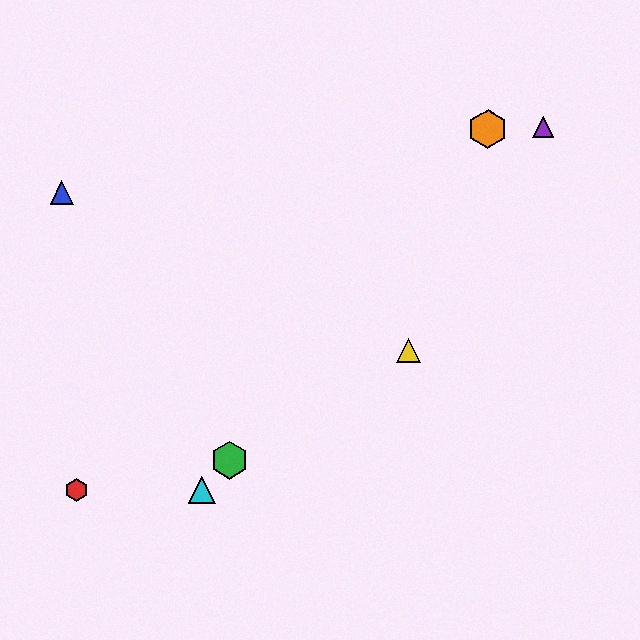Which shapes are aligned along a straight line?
The green hexagon, the purple triangle, the cyan triangle are aligned along a straight line.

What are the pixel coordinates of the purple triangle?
The purple triangle is at (544, 127).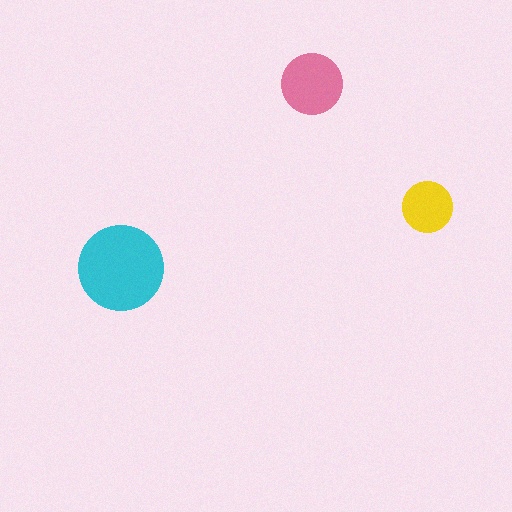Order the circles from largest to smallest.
the cyan one, the pink one, the yellow one.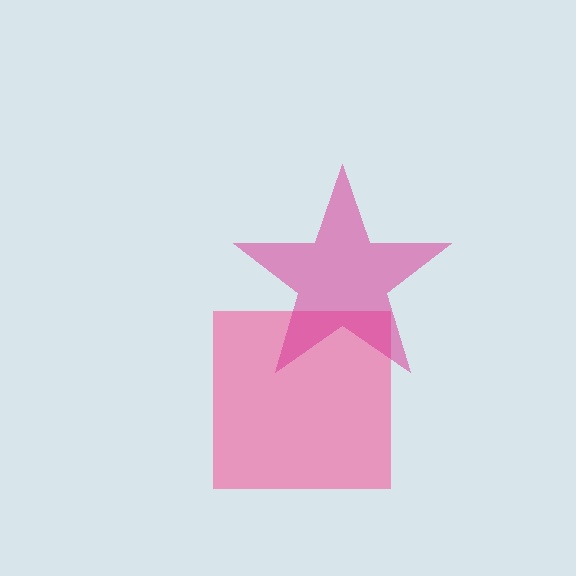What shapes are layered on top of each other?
The layered shapes are: a pink square, a magenta star.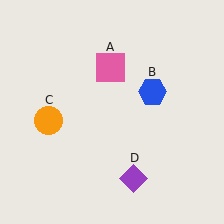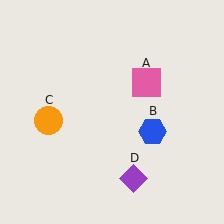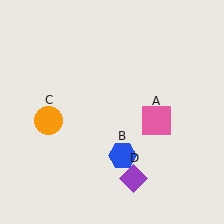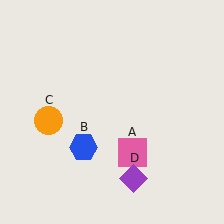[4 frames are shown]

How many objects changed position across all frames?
2 objects changed position: pink square (object A), blue hexagon (object B).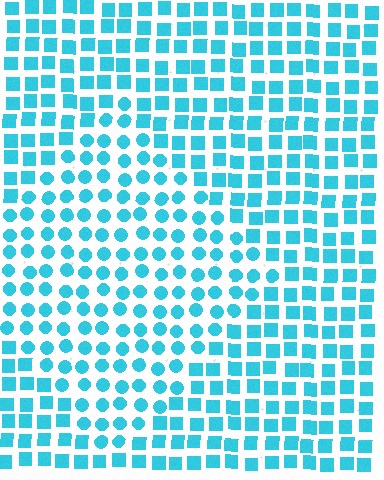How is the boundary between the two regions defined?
The boundary is defined by a change in element shape: circles inside vs. squares outside. All elements share the same color and spacing.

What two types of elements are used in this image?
The image uses circles inside the diamond region and squares outside it.